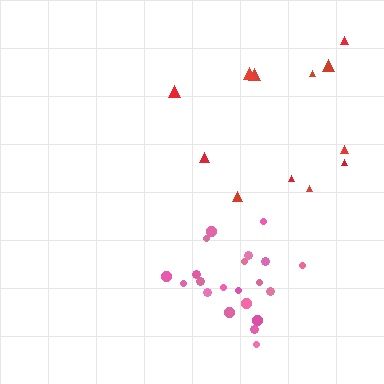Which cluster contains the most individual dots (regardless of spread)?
Pink (21).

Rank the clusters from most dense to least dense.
pink, red.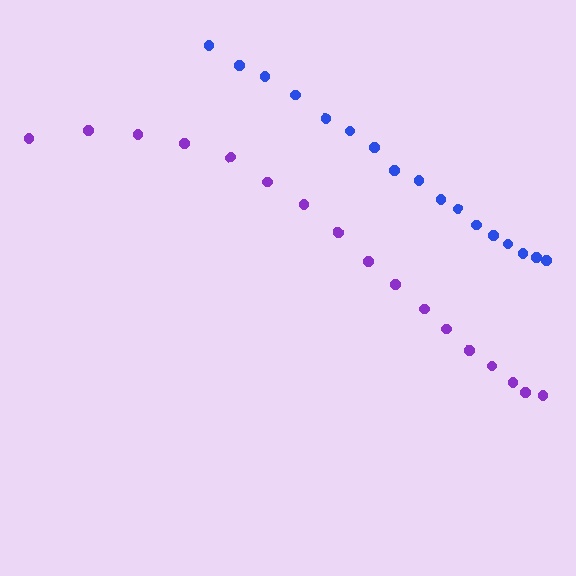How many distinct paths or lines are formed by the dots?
There are 2 distinct paths.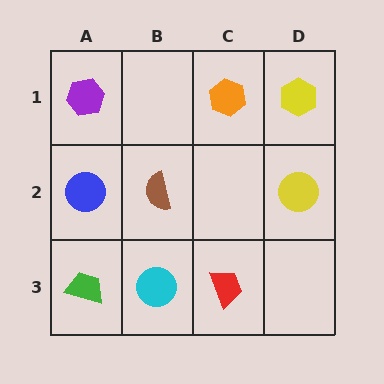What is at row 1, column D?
A yellow hexagon.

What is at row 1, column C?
An orange hexagon.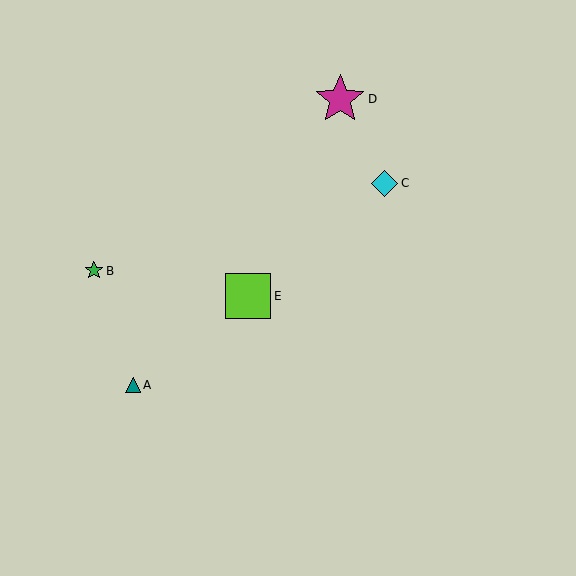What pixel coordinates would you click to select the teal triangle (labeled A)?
Click at (133, 385) to select the teal triangle A.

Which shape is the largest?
The magenta star (labeled D) is the largest.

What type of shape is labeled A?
Shape A is a teal triangle.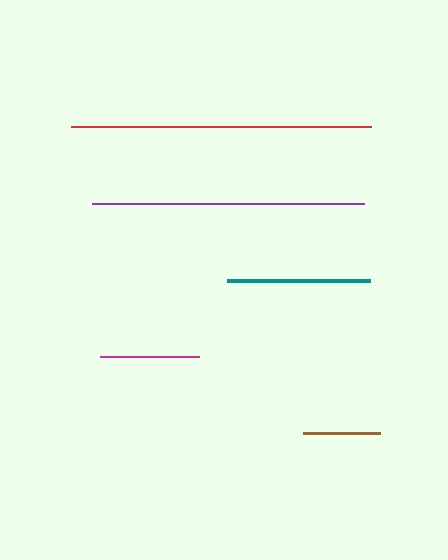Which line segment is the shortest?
The brown line is the shortest at approximately 76 pixels.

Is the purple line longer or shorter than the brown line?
The purple line is longer than the brown line.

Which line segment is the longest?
The red line is the longest at approximately 299 pixels.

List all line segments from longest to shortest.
From longest to shortest: red, purple, teal, magenta, brown.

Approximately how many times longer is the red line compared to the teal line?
The red line is approximately 2.1 times the length of the teal line.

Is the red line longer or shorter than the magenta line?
The red line is longer than the magenta line.